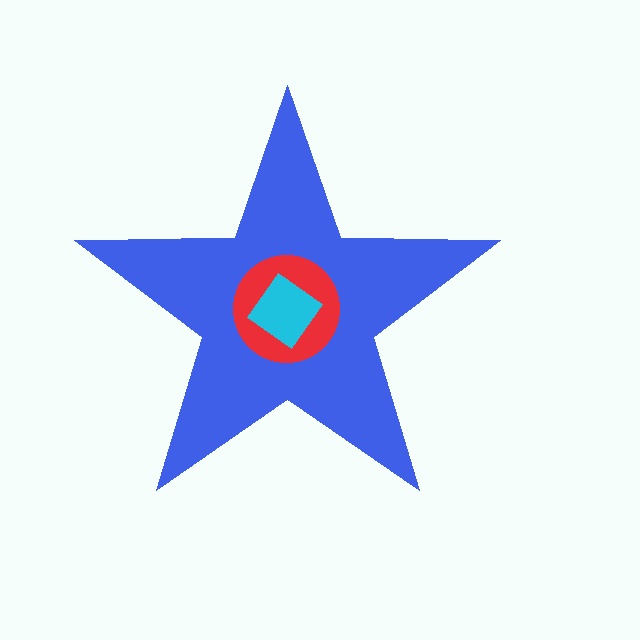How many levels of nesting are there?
3.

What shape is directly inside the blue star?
The red circle.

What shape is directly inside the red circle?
The cyan diamond.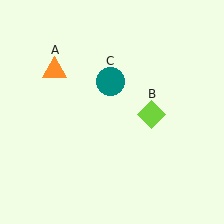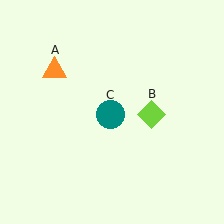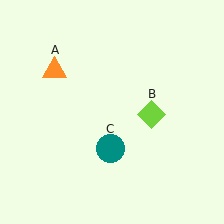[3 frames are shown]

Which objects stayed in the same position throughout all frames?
Orange triangle (object A) and lime diamond (object B) remained stationary.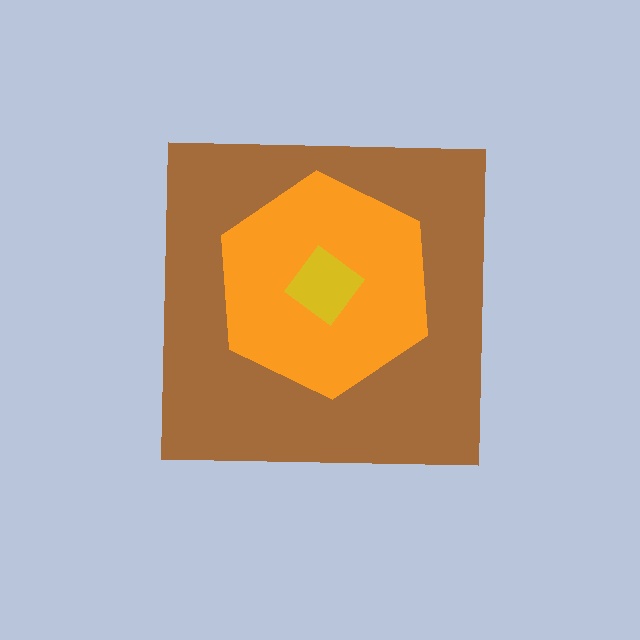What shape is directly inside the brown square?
The orange hexagon.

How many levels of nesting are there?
3.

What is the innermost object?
The yellow diamond.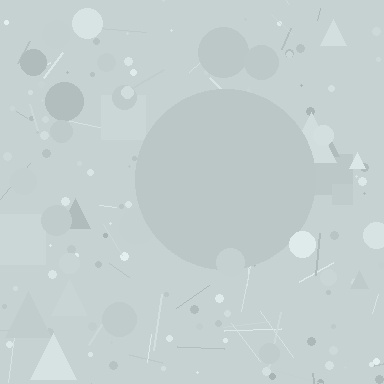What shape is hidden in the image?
A circle is hidden in the image.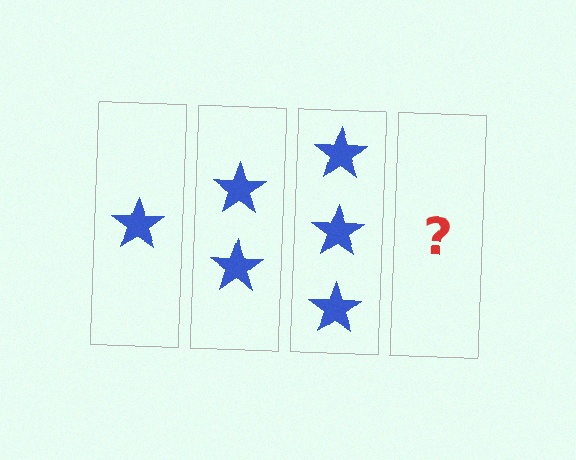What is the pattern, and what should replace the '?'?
The pattern is that each step adds one more star. The '?' should be 4 stars.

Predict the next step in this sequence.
The next step is 4 stars.